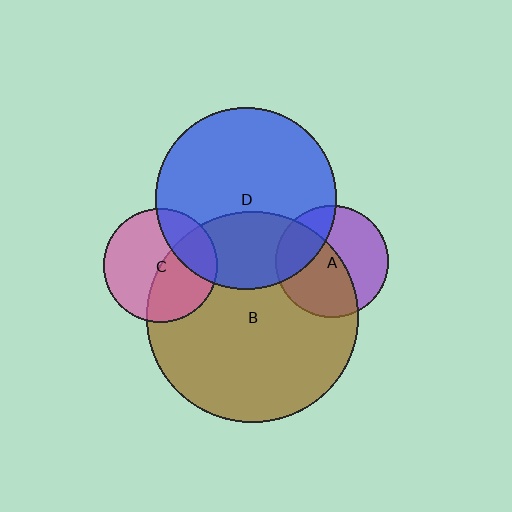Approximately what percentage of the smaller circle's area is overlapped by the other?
Approximately 25%.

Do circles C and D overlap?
Yes.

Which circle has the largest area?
Circle B (brown).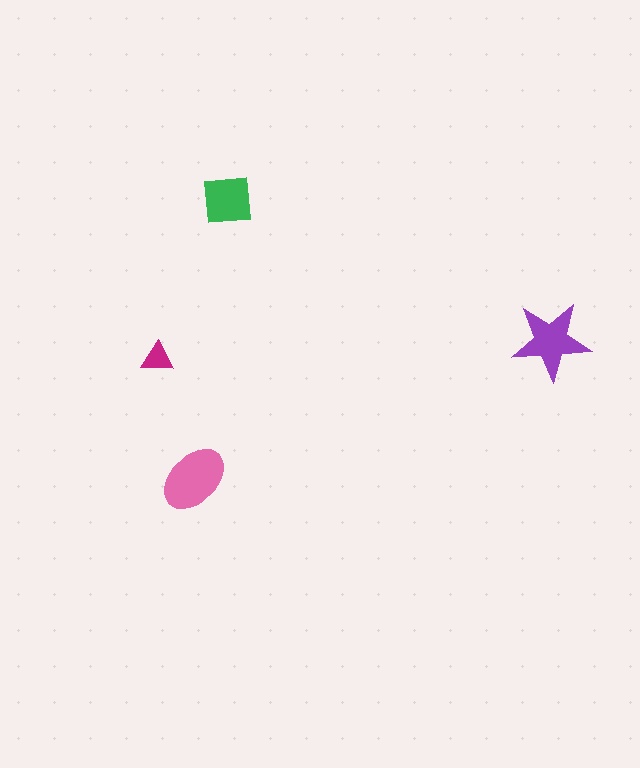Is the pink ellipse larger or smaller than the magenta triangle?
Larger.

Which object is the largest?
The pink ellipse.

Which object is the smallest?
The magenta triangle.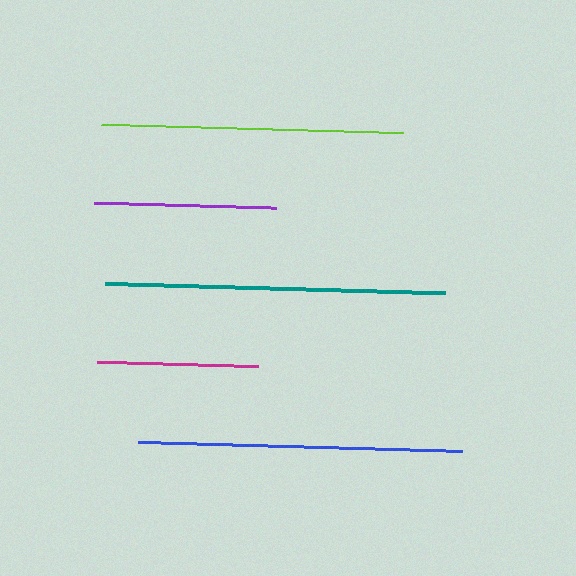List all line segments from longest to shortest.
From longest to shortest: teal, blue, lime, purple, magenta.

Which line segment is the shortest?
The magenta line is the shortest at approximately 161 pixels.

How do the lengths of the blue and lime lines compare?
The blue and lime lines are approximately the same length.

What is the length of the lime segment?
The lime segment is approximately 303 pixels long.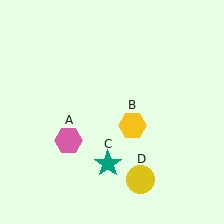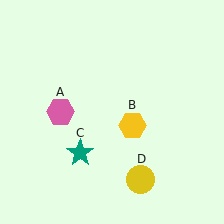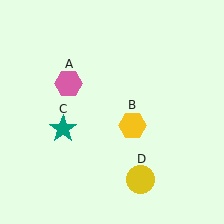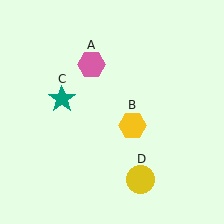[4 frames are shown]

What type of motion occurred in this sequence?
The pink hexagon (object A), teal star (object C) rotated clockwise around the center of the scene.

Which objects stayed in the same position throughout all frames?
Yellow hexagon (object B) and yellow circle (object D) remained stationary.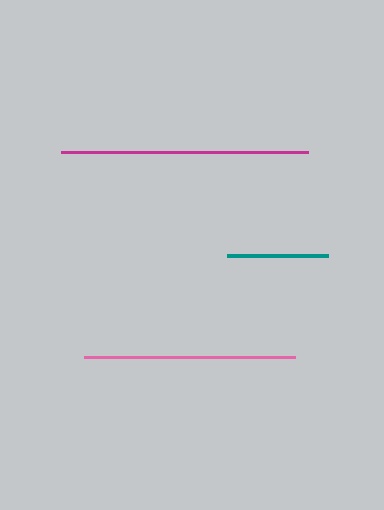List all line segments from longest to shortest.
From longest to shortest: magenta, pink, teal.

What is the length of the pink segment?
The pink segment is approximately 211 pixels long.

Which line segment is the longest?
The magenta line is the longest at approximately 247 pixels.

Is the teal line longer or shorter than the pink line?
The pink line is longer than the teal line.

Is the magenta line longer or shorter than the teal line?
The magenta line is longer than the teal line.